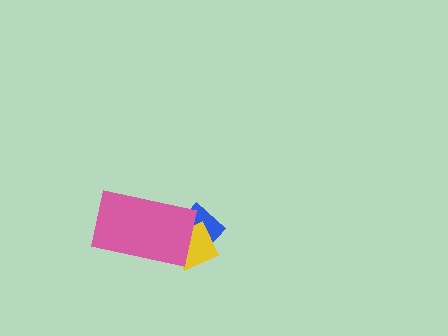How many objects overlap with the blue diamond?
2 objects overlap with the blue diamond.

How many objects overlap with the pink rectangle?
2 objects overlap with the pink rectangle.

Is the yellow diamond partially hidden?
Yes, it is partially covered by another shape.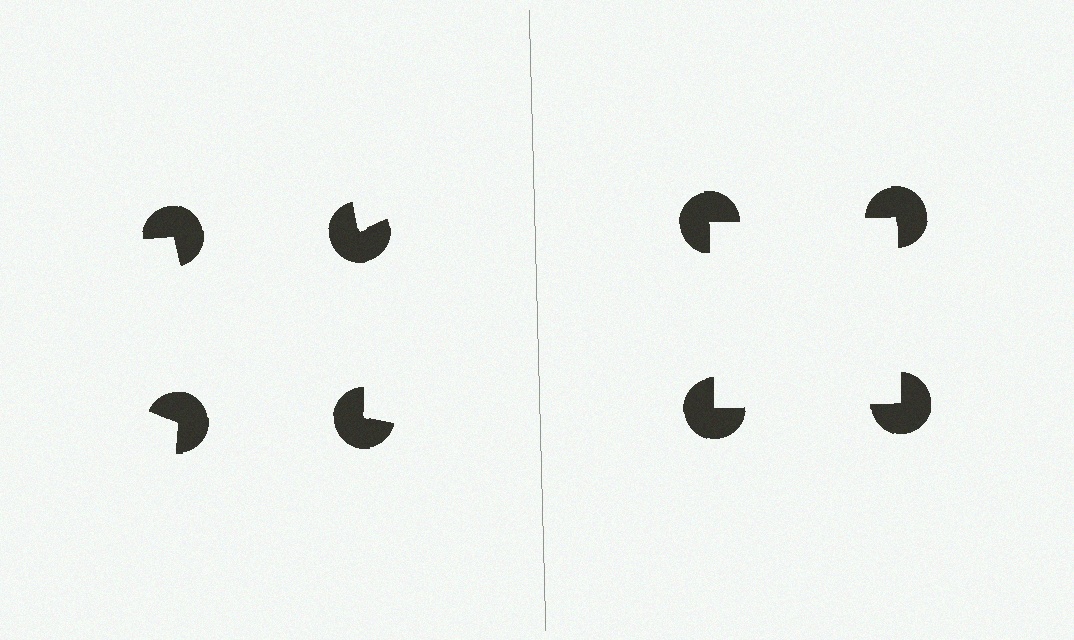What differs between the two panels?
The pac-man discs are positioned identically on both sides; only the wedge orientations differ. On the right they align to a square; on the left they are misaligned.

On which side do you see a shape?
An illusory square appears on the right side. On the left side the wedge cuts are rotated, so no coherent shape forms.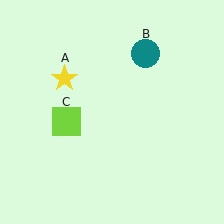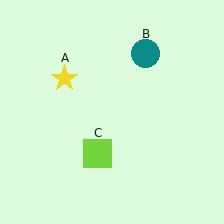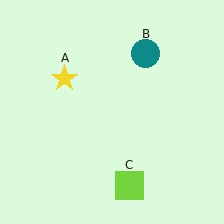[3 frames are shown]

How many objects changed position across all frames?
1 object changed position: lime square (object C).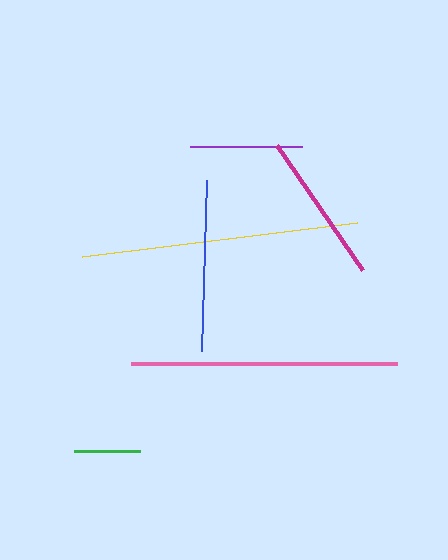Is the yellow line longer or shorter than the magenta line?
The yellow line is longer than the magenta line.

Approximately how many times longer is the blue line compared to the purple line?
The blue line is approximately 1.5 times the length of the purple line.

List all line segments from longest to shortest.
From longest to shortest: yellow, pink, blue, magenta, purple, green.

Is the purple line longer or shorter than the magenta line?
The magenta line is longer than the purple line.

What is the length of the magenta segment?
The magenta segment is approximately 151 pixels long.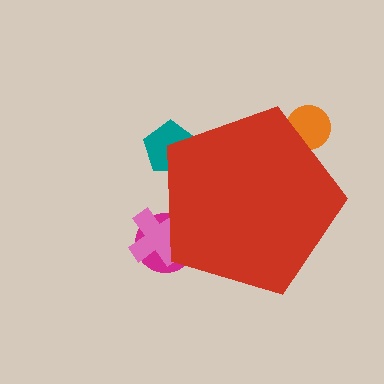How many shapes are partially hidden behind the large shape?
4 shapes are partially hidden.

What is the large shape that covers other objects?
A red pentagon.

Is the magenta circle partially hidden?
Yes, the magenta circle is partially hidden behind the red pentagon.